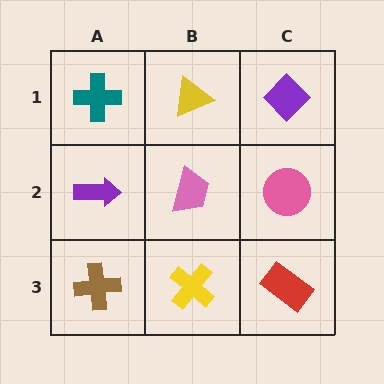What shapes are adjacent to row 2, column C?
A purple diamond (row 1, column C), a red rectangle (row 3, column C), a pink trapezoid (row 2, column B).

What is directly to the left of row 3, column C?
A yellow cross.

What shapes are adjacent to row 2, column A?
A teal cross (row 1, column A), a brown cross (row 3, column A), a pink trapezoid (row 2, column B).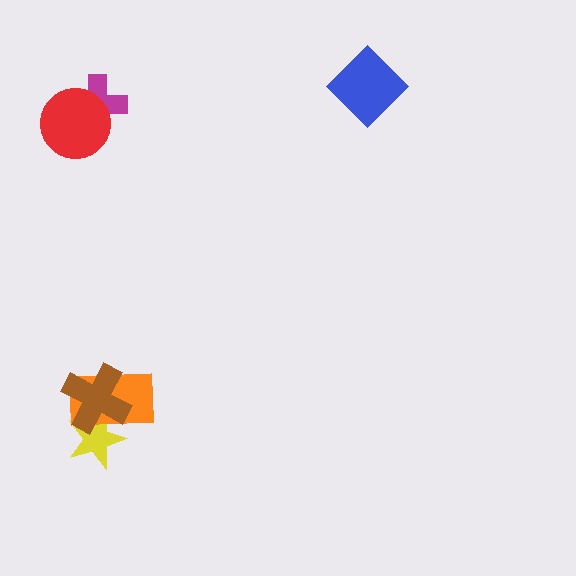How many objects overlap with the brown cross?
2 objects overlap with the brown cross.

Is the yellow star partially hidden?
Yes, it is partially covered by another shape.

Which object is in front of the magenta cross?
The red circle is in front of the magenta cross.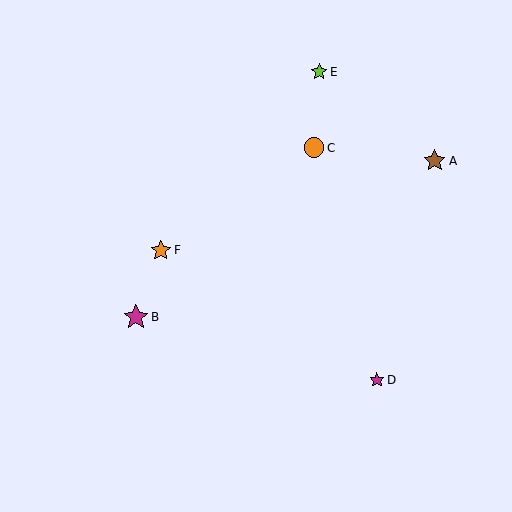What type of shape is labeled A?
Shape A is a brown star.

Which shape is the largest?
The magenta star (labeled B) is the largest.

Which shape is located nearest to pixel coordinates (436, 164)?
The brown star (labeled A) at (435, 161) is nearest to that location.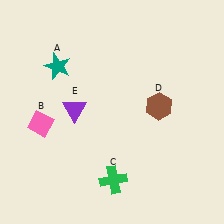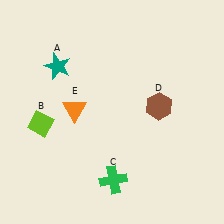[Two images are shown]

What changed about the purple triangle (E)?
In Image 1, E is purple. In Image 2, it changed to orange.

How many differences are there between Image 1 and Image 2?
There are 2 differences between the two images.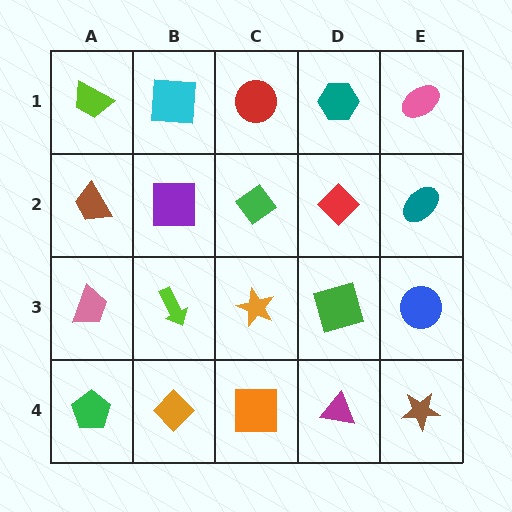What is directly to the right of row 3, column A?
A lime arrow.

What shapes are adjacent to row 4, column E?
A blue circle (row 3, column E), a magenta triangle (row 4, column D).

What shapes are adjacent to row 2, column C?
A red circle (row 1, column C), an orange star (row 3, column C), a purple square (row 2, column B), a red diamond (row 2, column D).